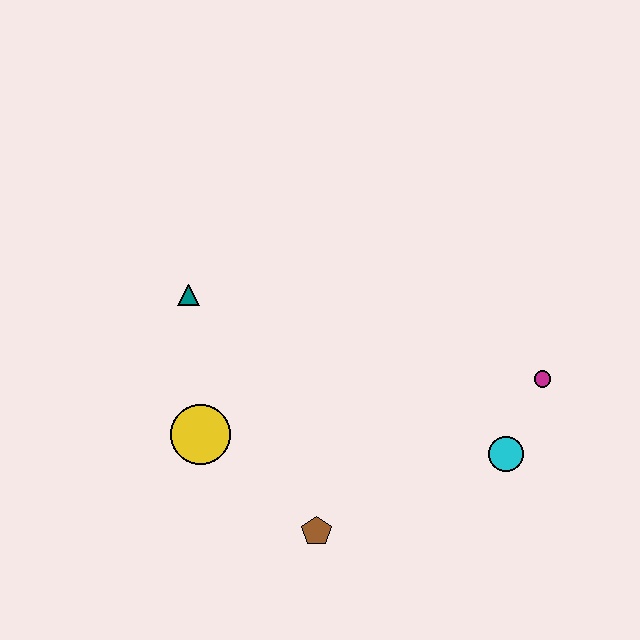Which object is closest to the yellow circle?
The teal triangle is closest to the yellow circle.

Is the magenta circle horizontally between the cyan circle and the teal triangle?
No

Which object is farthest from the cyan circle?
The teal triangle is farthest from the cyan circle.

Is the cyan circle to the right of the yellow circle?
Yes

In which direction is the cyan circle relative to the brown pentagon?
The cyan circle is to the right of the brown pentagon.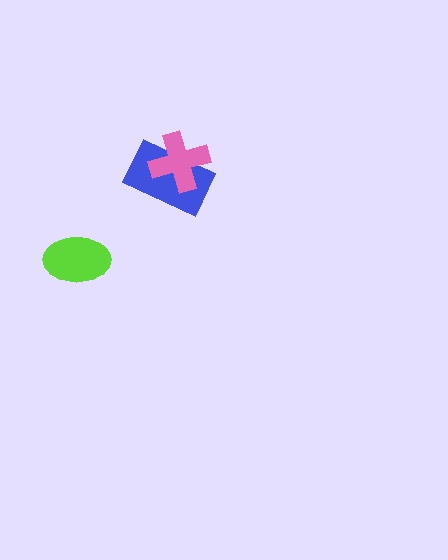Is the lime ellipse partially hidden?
No, no other shape covers it.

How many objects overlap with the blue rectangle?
1 object overlaps with the blue rectangle.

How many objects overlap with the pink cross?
1 object overlaps with the pink cross.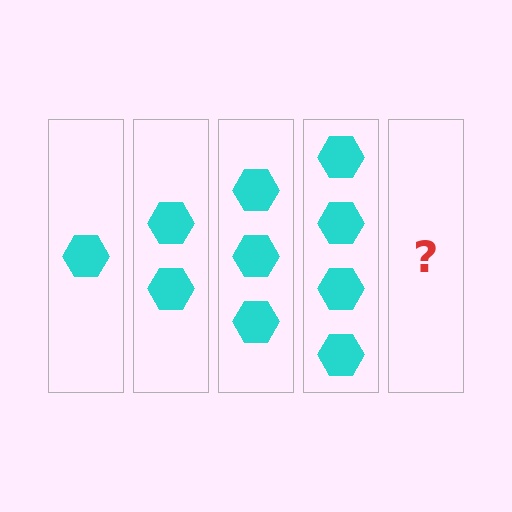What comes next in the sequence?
The next element should be 5 hexagons.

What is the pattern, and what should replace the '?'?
The pattern is that each step adds one more hexagon. The '?' should be 5 hexagons.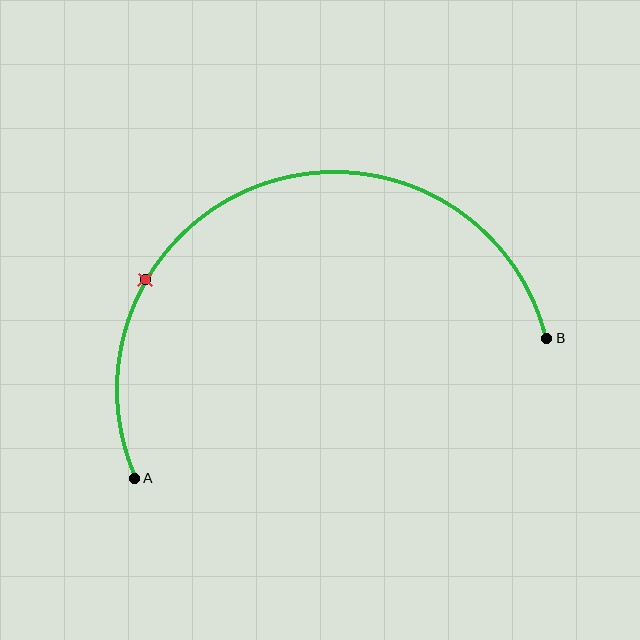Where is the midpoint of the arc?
The arc midpoint is the point on the curve farthest from the straight line joining A and B. It sits above that line.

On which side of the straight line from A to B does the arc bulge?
The arc bulges above the straight line connecting A and B.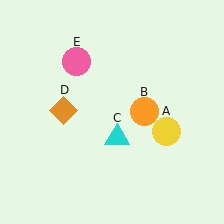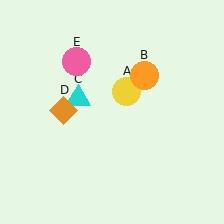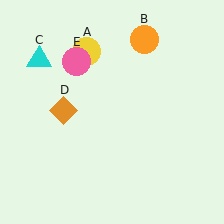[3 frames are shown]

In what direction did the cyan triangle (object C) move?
The cyan triangle (object C) moved up and to the left.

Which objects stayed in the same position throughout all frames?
Orange diamond (object D) and pink circle (object E) remained stationary.